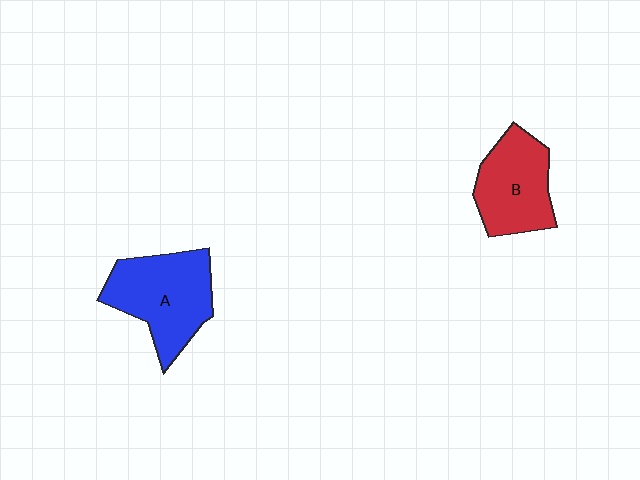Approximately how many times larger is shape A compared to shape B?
Approximately 1.2 times.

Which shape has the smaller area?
Shape B (red).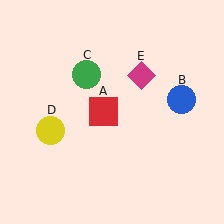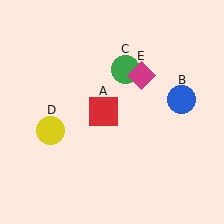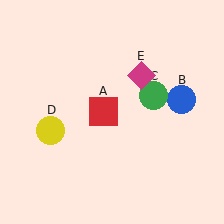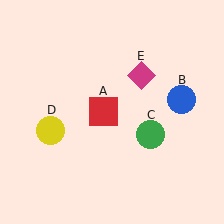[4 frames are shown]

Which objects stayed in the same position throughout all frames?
Red square (object A) and blue circle (object B) and yellow circle (object D) and magenta diamond (object E) remained stationary.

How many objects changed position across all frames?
1 object changed position: green circle (object C).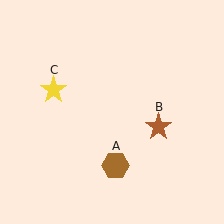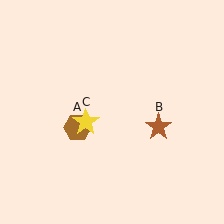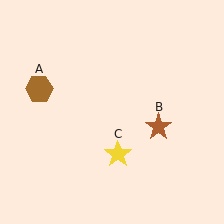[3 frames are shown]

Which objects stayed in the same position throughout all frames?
Brown star (object B) remained stationary.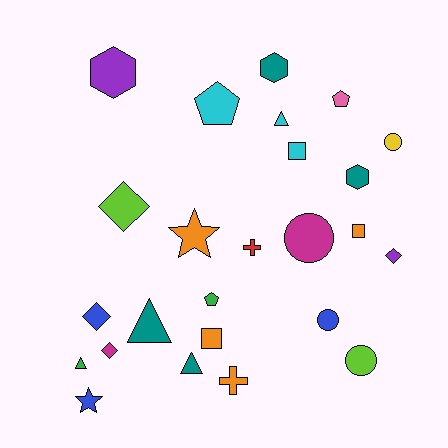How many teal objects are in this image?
There are 4 teal objects.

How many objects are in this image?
There are 25 objects.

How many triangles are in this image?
There are 4 triangles.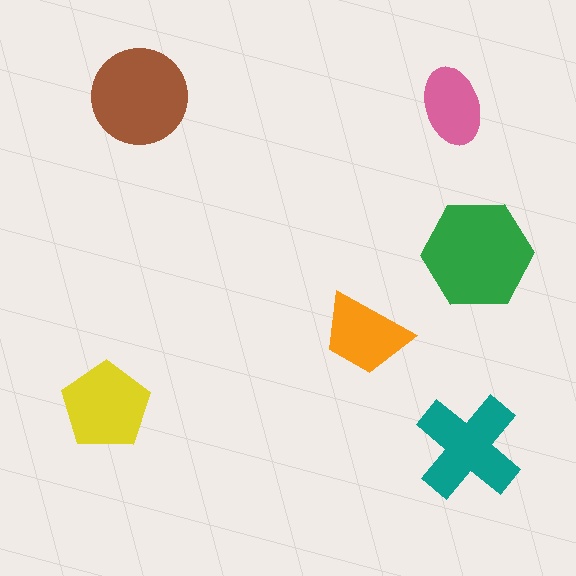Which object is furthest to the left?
The yellow pentagon is leftmost.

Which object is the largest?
The green hexagon.